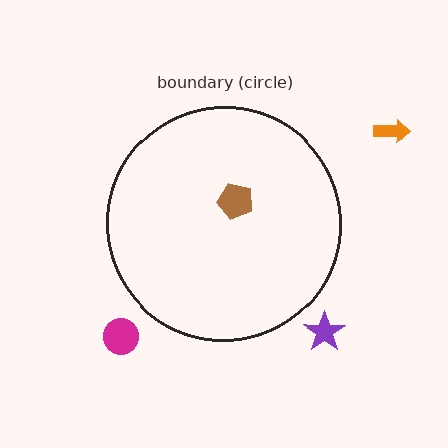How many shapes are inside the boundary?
1 inside, 3 outside.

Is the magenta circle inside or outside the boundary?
Outside.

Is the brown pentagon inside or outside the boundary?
Inside.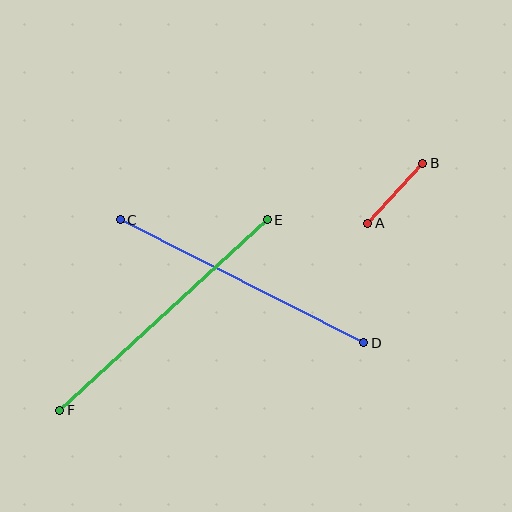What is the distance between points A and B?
The distance is approximately 81 pixels.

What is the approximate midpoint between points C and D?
The midpoint is at approximately (242, 281) pixels.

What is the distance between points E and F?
The distance is approximately 282 pixels.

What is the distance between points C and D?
The distance is approximately 273 pixels.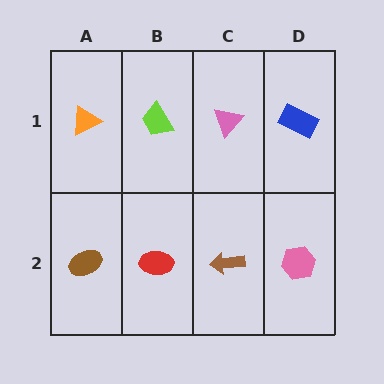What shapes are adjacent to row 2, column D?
A blue rectangle (row 1, column D), a brown arrow (row 2, column C).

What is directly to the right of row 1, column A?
A lime trapezoid.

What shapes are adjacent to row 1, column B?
A red ellipse (row 2, column B), an orange triangle (row 1, column A), a pink triangle (row 1, column C).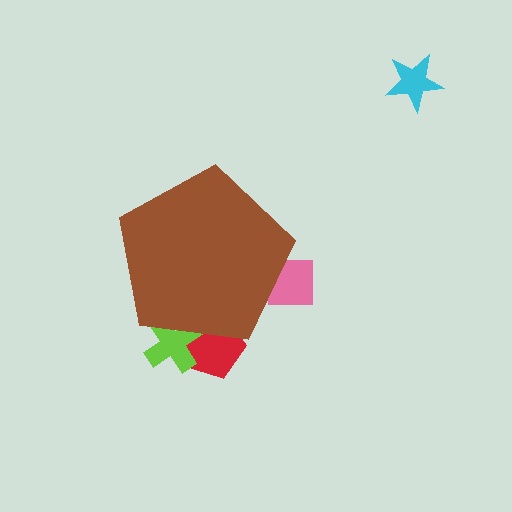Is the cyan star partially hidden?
No, the cyan star is fully visible.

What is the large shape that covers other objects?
A brown pentagon.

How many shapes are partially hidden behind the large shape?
3 shapes are partially hidden.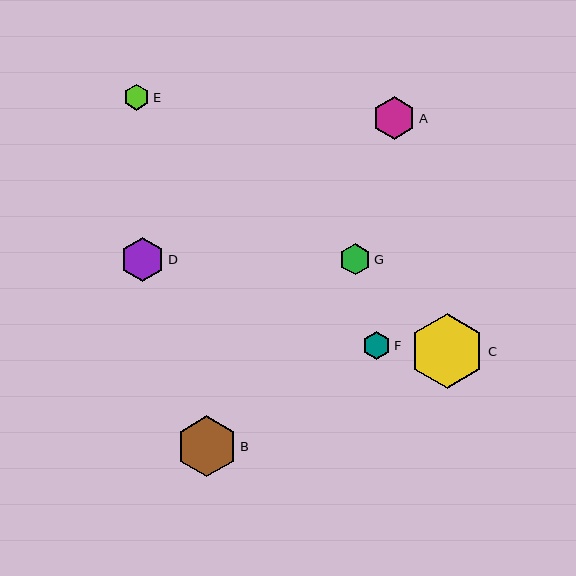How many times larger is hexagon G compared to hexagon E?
Hexagon G is approximately 1.2 times the size of hexagon E.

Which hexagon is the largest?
Hexagon C is the largest with a size of approximately 76 pixels.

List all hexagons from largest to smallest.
From largest to smallest: C, B, D, A, G, F, E.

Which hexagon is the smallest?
Hexagon E is the smallest with a size of approximately 26 pixels.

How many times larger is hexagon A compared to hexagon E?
Hexagon A is approximately 1.6 times the size of hexagon E.